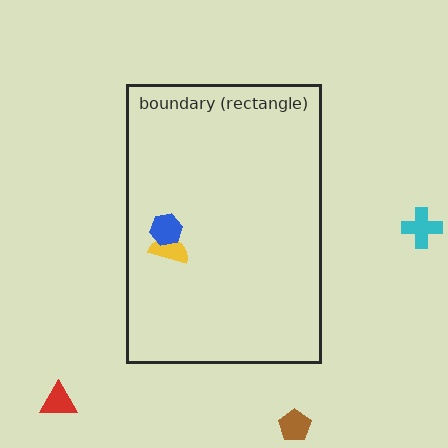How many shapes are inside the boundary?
2 inside, 3 outside.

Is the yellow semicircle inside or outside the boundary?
Inside.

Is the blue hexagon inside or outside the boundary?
Inside.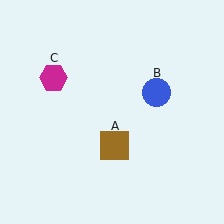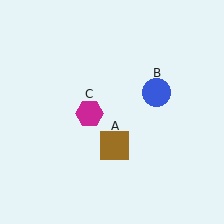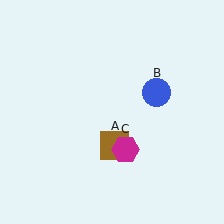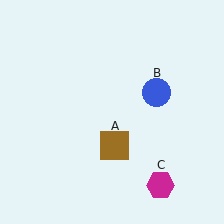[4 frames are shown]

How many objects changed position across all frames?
1 object changed position: magenta hexagon (object C).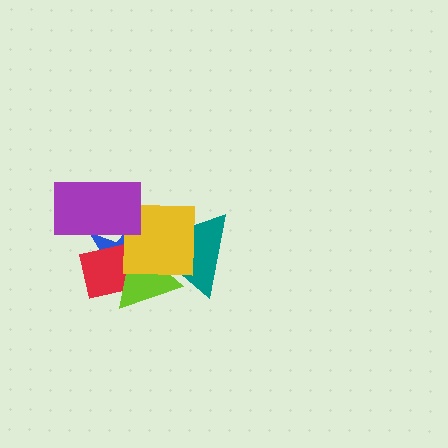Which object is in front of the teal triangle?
The yellow square is in front of the teal triangle.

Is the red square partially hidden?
Yes, it is partially covered by another shape.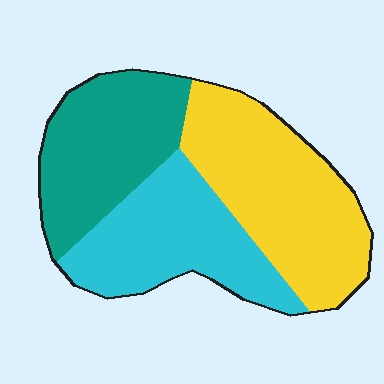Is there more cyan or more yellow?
Yellow.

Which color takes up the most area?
Yellow, at roughly 40%.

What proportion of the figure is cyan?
Cyan takes up between a sixth and a third of the figure.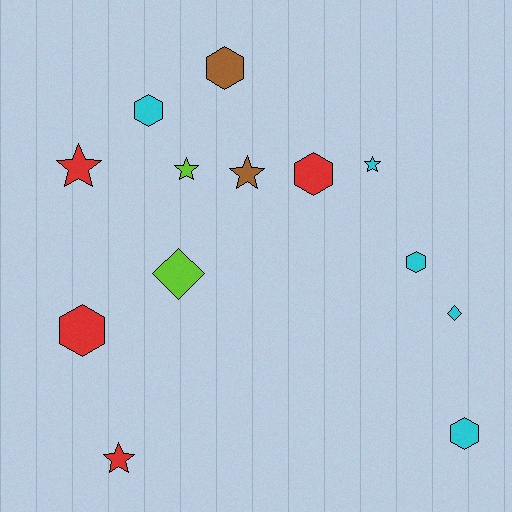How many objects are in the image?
There are 13 objects.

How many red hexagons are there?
There are 2 red hexagons.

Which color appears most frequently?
Cyan, with 5 objects.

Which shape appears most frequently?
Hexagon, with 6 objects.